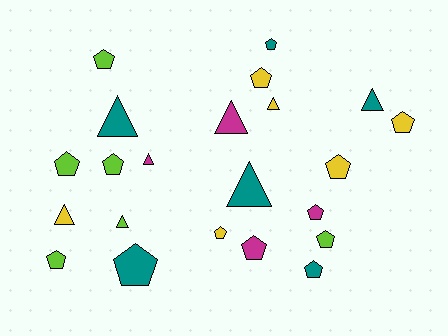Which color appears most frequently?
Lime, with 6 objects.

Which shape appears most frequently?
Pentagon, with 14 objects.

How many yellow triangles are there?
There are 2 yellow triangles.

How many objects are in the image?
There are 22 objects.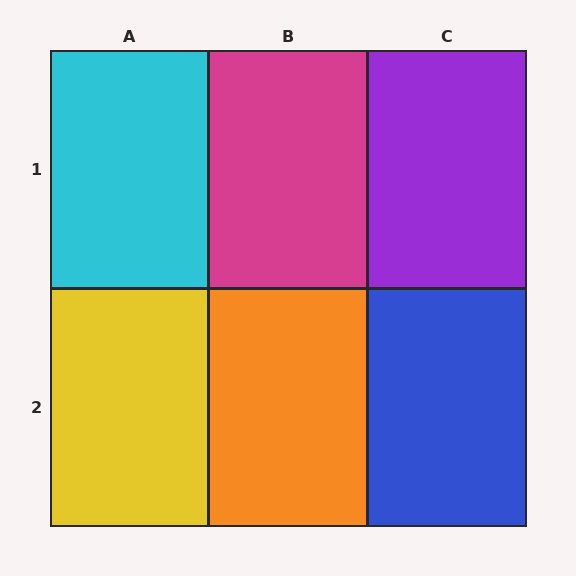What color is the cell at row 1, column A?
Cyan.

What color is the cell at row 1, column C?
Purple.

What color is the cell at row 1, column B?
Magenta.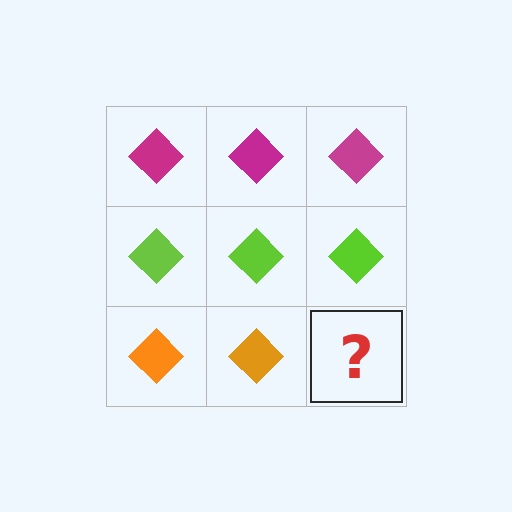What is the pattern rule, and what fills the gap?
The rule is that each row has a consistent color. The gap should be filled with an orange diamond.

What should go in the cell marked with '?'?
The missing cell should contain an orange diamond.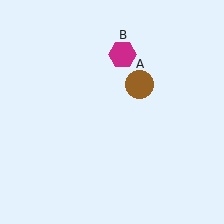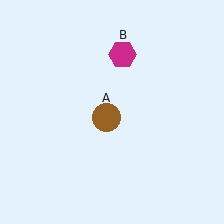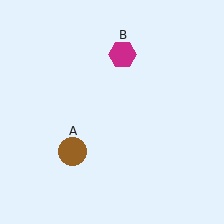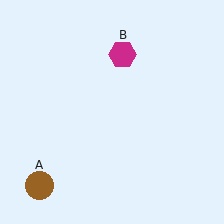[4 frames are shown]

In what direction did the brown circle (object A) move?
The brown circle (object A) moved down and to the left.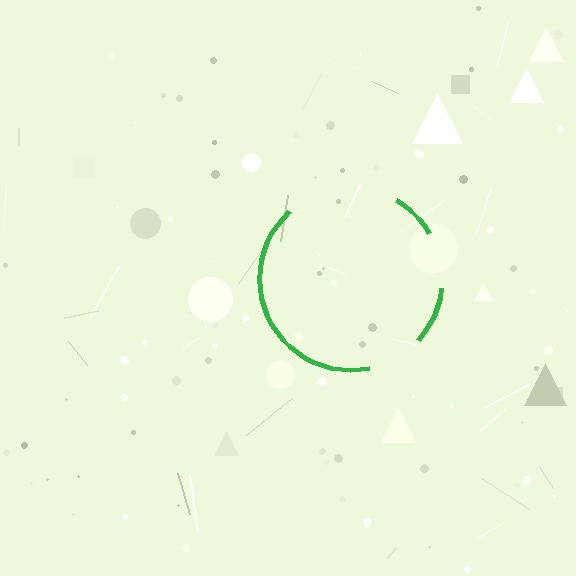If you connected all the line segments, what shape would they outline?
They would outline a circle.